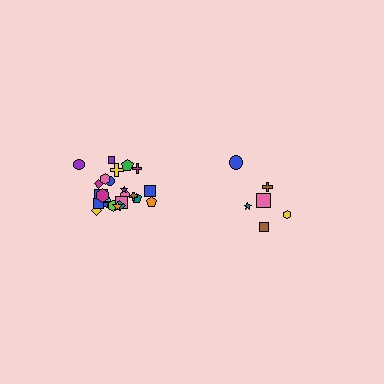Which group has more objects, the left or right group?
The left group.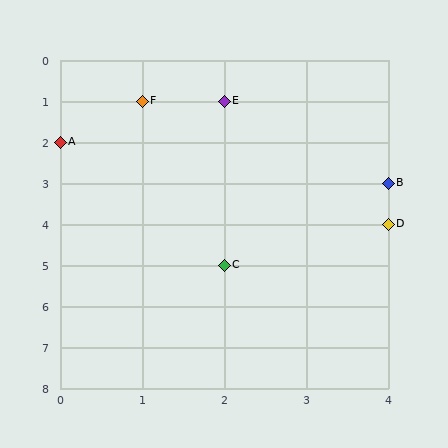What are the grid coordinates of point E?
Point E is at grid coordinates (2, 1).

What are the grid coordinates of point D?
Point D is at grid coordinates (4, 4).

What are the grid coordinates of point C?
Point C is at grid coordinates (2, 5).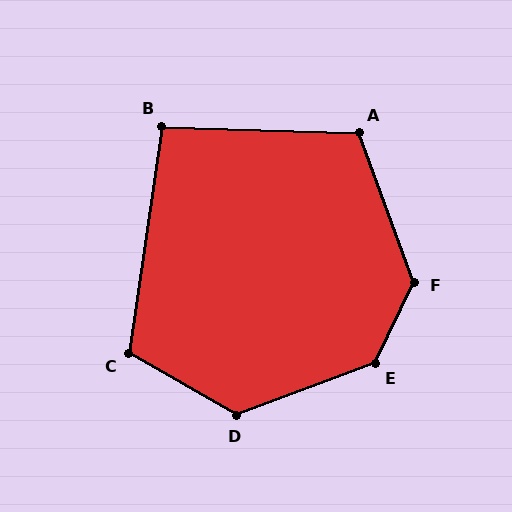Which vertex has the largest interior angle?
E, at approximately 136 degrees.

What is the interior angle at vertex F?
Approximately 134 degrees (obtuse).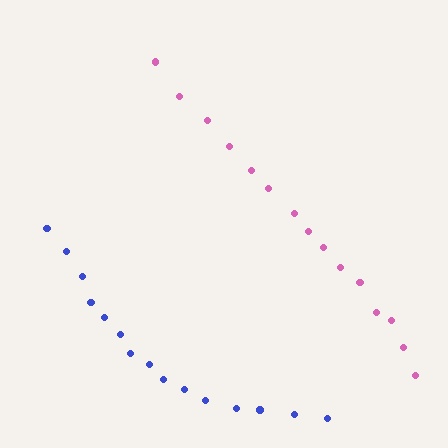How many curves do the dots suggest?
There are 2 distinct paths.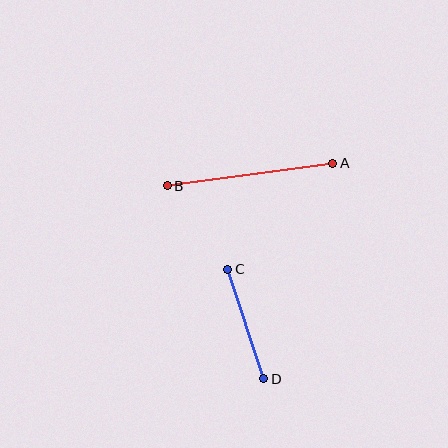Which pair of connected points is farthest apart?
Points A and B are farthest apart.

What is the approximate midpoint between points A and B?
The midpoint is at approximately (250, 174) pixels.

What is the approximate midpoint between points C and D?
The midpoint is at approximately (246, 324) pixels.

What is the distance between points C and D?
The distance is approximately 115 pixels.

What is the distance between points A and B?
The distance is approximately 167 pixels.